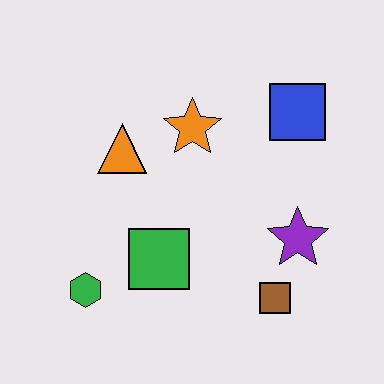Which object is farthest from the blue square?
The green hexagon is farthest from the blue square.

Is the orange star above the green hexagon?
Yes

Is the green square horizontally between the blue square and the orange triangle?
Yes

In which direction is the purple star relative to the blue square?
The purple star is below the blue square.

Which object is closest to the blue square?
The orange star is closest to the blue square.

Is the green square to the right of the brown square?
No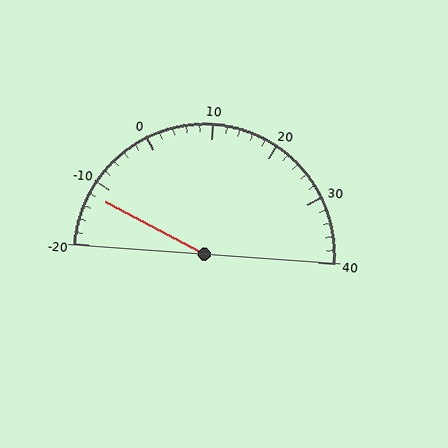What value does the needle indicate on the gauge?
The needle indicates approximately -12.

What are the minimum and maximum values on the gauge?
The gauge ranges from -20 to 40.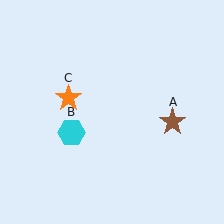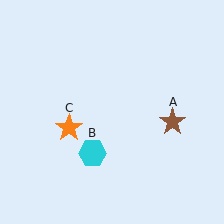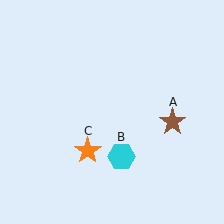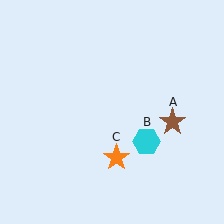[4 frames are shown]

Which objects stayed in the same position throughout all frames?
Brown star (object A) remained stationary.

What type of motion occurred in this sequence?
The cyan hexagon (object B), orange star (object C) rotated counterclockwise around the center of the scene.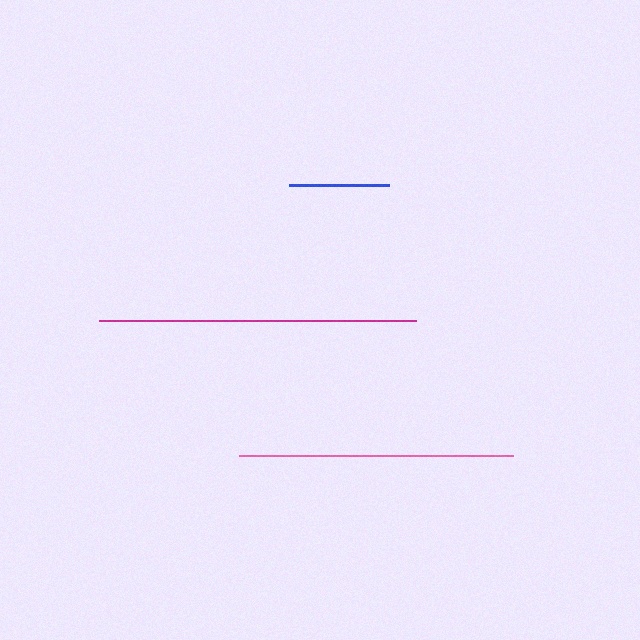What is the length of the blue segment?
The blue segment is approximately 100 pixels long.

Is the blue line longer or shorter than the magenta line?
The magenta line is longer than the blue line.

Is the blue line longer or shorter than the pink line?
The pink line is longer than the blue line.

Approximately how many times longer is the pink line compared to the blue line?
The pink line is approximately 2.7 times the length of the blue line.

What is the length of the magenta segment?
The magenta segment is approximately 317 pixels long.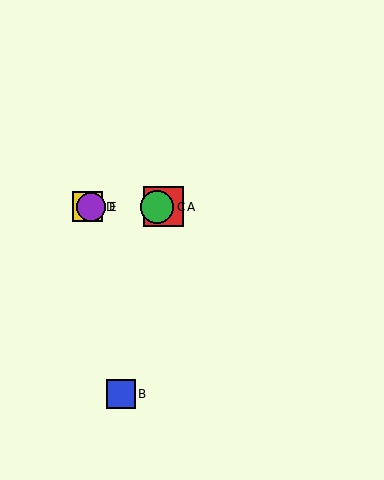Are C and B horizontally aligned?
No, C is at y≈207 and B is at y≈394.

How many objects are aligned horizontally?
4 objects (A, C, D, E) are aligned horizontally.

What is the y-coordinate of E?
Object E is at y≈207.